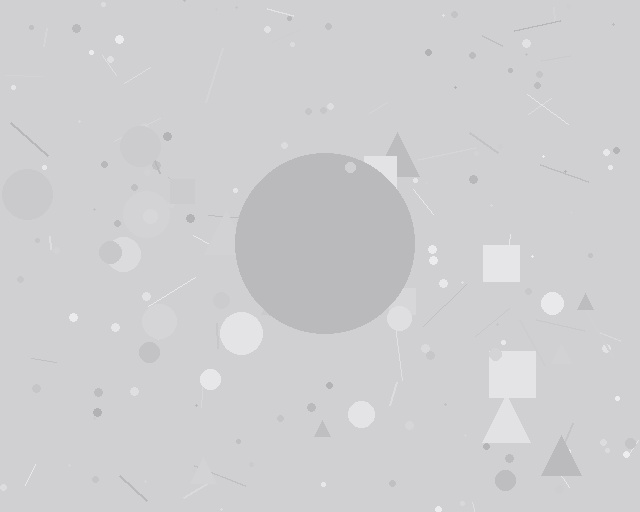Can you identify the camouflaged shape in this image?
The camouflaged shape is a circle.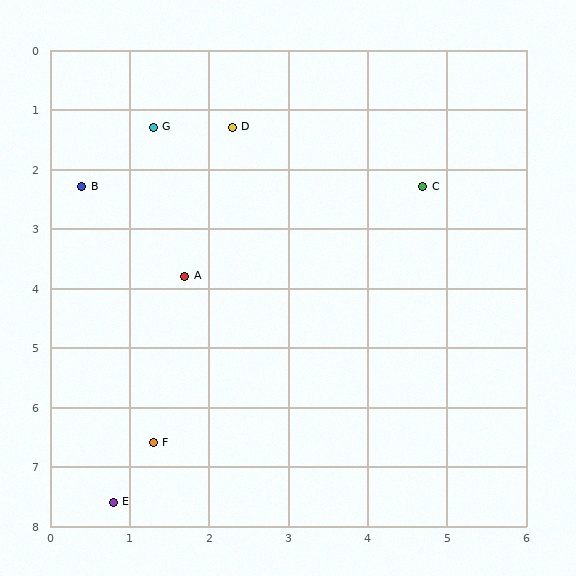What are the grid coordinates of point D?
Point D is at approximately (2.3, 1.3).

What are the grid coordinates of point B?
Point B is at approximately (0.4, 2.3).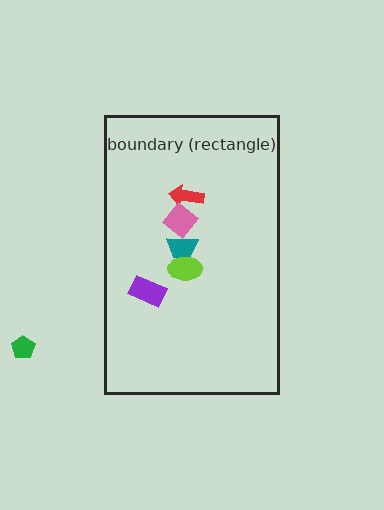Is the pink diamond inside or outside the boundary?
Inside.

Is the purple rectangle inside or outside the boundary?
Inside.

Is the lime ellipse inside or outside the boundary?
Inside.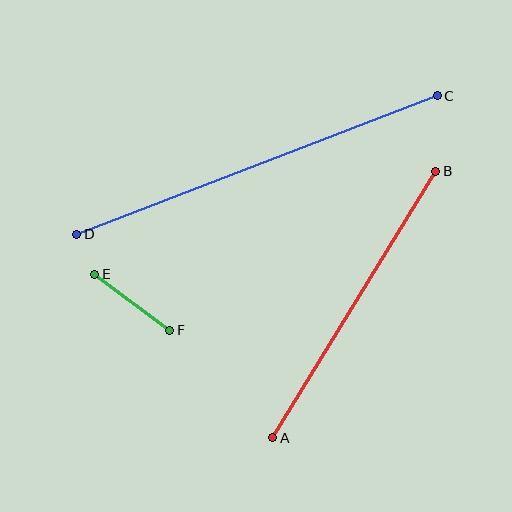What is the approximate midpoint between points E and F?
The midpoint is at approximately (132, 302) pixels.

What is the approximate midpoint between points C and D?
The midpoint is at approximately (257, 165) pixels.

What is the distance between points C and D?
The distance is approximately 386 pixels.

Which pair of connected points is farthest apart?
Points C and D are farthest apart.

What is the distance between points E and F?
The distance is approximately 94 pixels.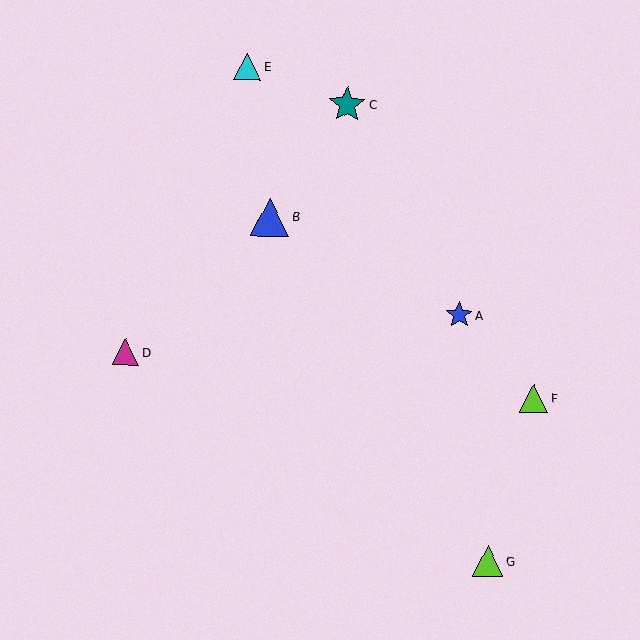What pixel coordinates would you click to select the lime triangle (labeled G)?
Click at (488, 561) to select the lime triangle G.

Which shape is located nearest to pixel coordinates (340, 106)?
The teal star (labeled C) at (347, 104) is nearest to that location.